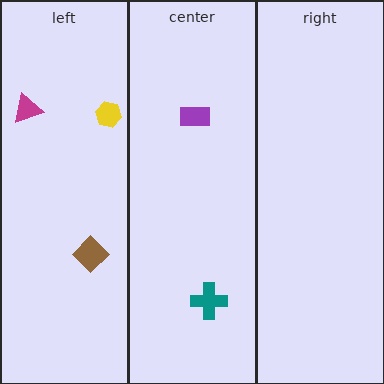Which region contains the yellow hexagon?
The left region.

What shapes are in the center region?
The purple rectangle, the teal cross.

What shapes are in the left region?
The brown diamond, the magenta triangle, the yellow hexagon.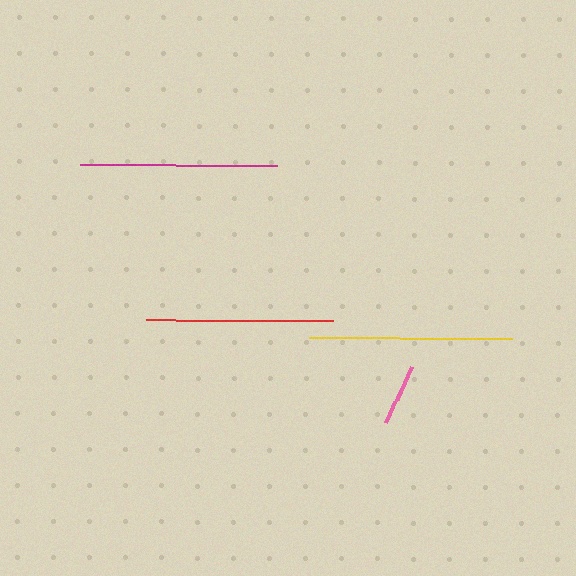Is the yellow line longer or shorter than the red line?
The yellow line is longer than the red line.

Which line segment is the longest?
The yellow line is the longest at approximately 204 pixels.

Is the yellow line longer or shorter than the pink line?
The yellow line is longer than the pink line.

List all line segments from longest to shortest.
From longest to shortest: yellow, magenta, red, pink.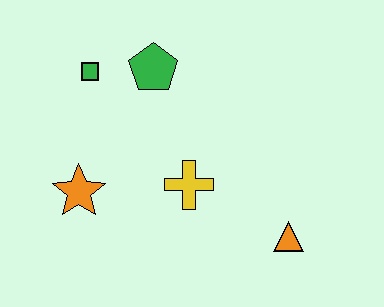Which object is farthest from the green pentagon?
The orange triangle is farthest from the green pentagon.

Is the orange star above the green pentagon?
No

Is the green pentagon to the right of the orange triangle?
No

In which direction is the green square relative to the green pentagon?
The green square is to the left of the green pentagon.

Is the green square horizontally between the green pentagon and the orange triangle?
No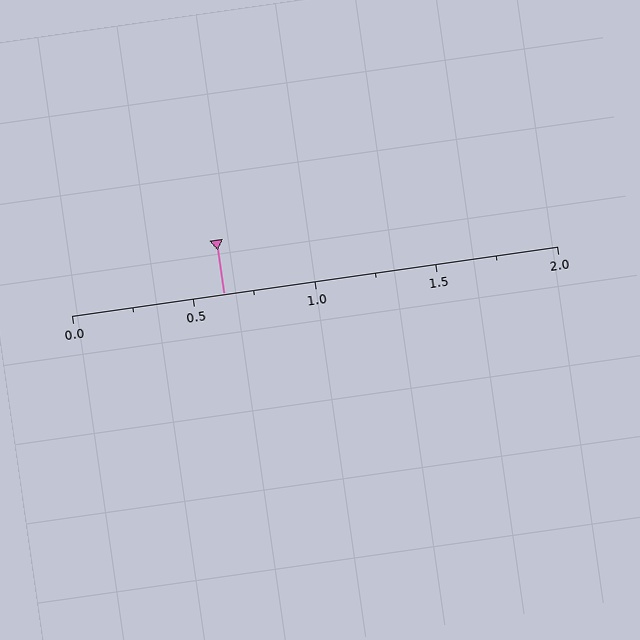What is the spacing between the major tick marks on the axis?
The major ticks are spaced 0.5 apart.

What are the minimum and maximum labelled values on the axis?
The axis runs from 0.0 to 2.0.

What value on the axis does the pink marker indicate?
The marker indicates approximately 0.62.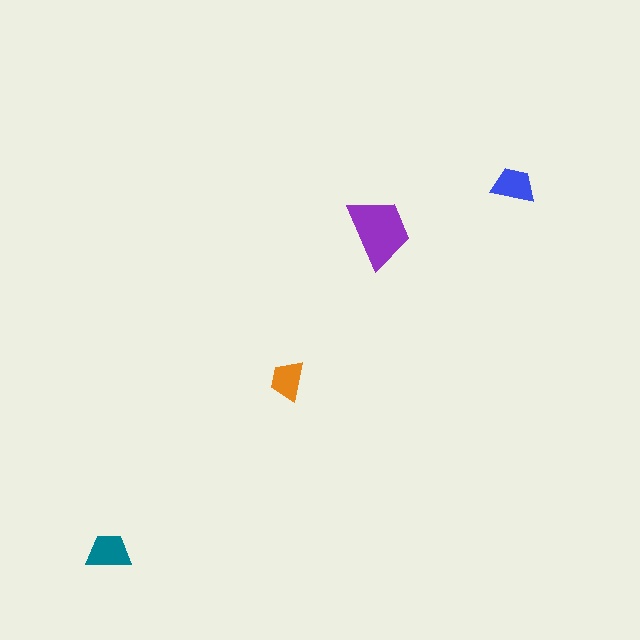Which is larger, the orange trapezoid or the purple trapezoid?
The purple one.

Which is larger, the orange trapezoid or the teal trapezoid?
The teal one.